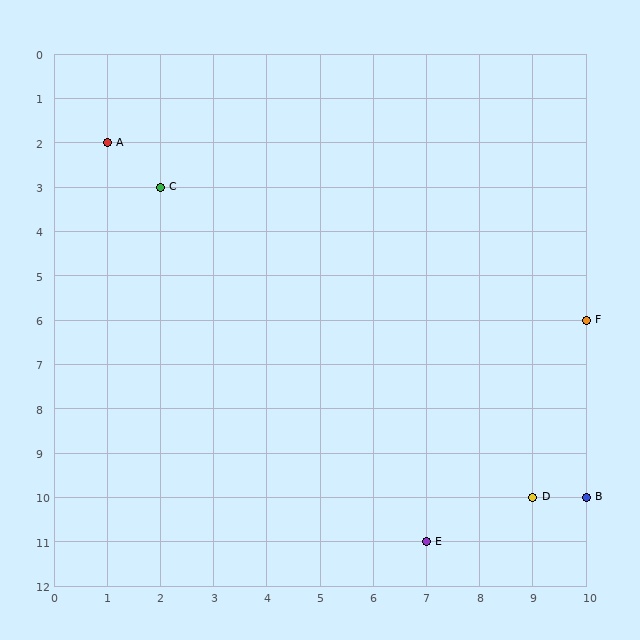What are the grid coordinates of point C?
Point C is at grid coordinates (2, 3).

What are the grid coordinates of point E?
Point E is at grid coordinates (7, 11).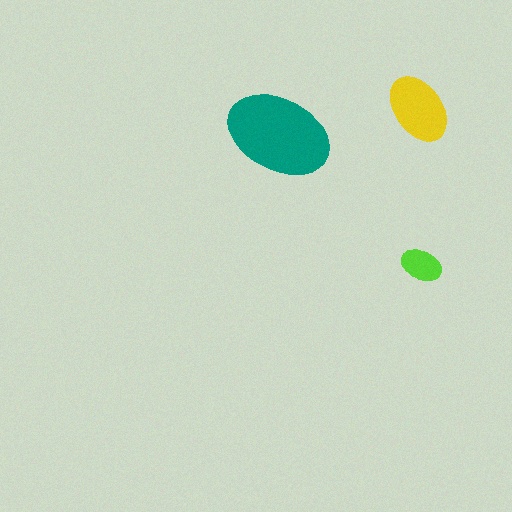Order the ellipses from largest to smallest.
the teal one, the yellow one, the lime one.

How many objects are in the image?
There are 3 objects in the image.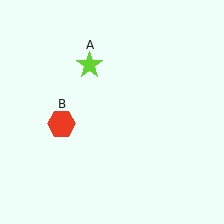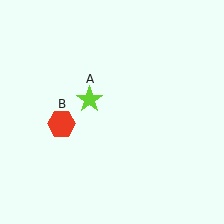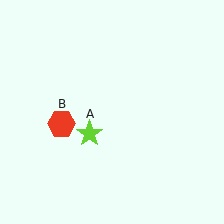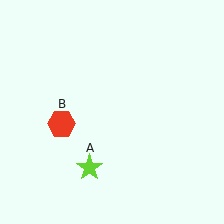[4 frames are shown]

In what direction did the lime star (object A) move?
The lime star (object A) moved down.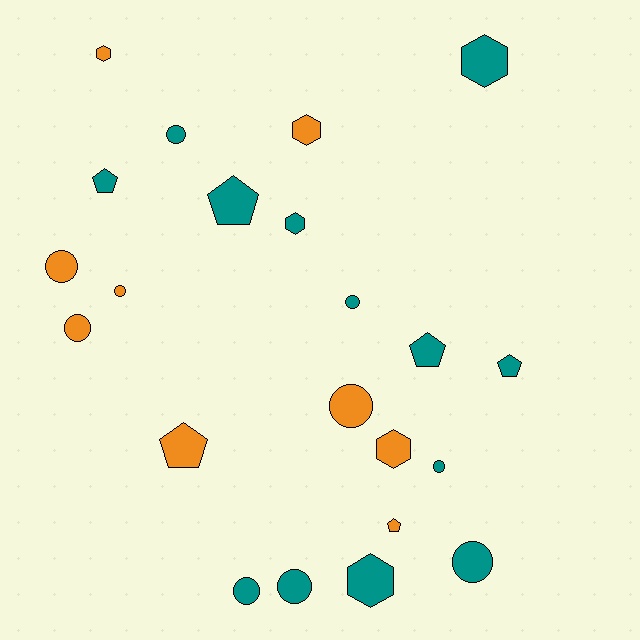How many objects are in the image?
There are 22 objects.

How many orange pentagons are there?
There are 2 orange pentagons.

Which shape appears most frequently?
Circle, with 10 objects.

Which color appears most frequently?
Teal, with 13 objects.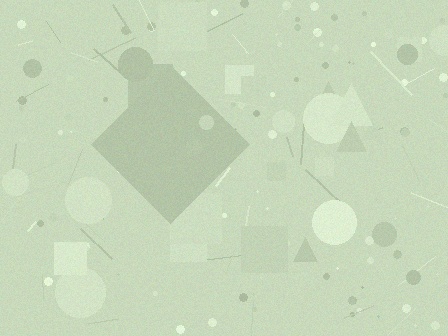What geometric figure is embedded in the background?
A diamond is embedded in the background.